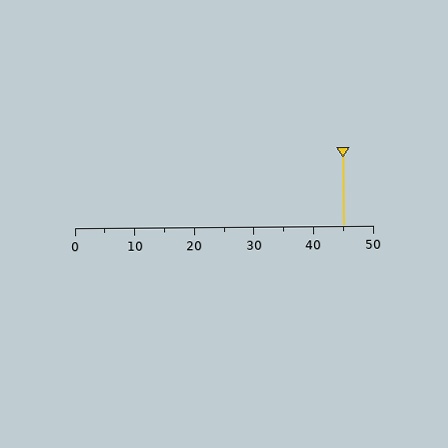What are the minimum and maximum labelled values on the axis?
The axis runs from 0 to 50.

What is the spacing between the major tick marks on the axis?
The major ticks are spaced 10 apart.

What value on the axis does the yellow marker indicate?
The marker indicates approximately 45.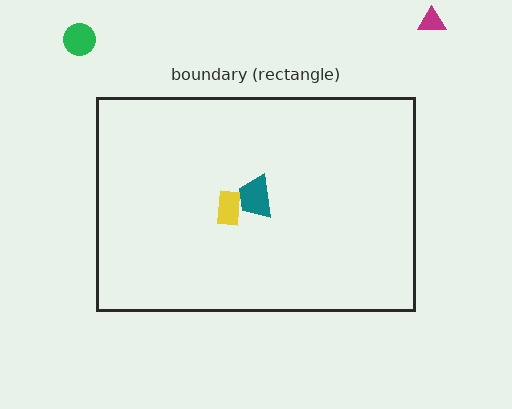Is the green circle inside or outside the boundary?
Outside.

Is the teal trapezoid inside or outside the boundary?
Inside.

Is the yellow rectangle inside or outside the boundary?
Inside.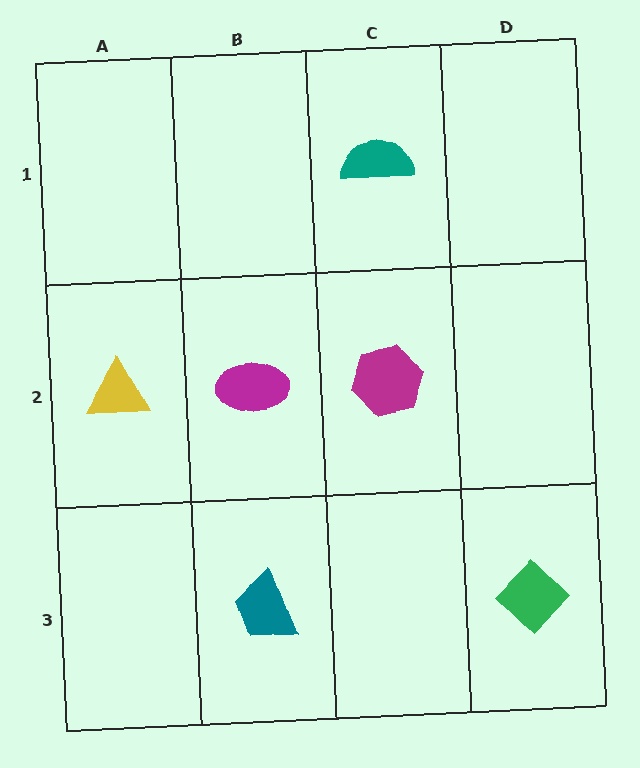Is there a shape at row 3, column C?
No, that cell is empty.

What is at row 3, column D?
A green diamond.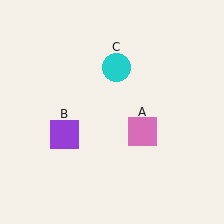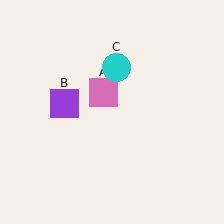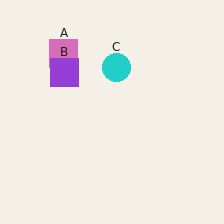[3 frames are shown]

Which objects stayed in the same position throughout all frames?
Cyan circle (object C) remained stationary.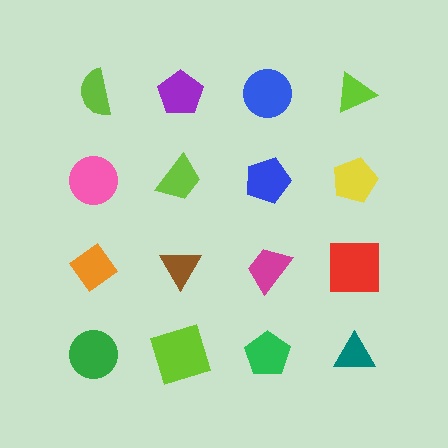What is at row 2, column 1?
A pink circle.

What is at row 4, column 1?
A green circle.